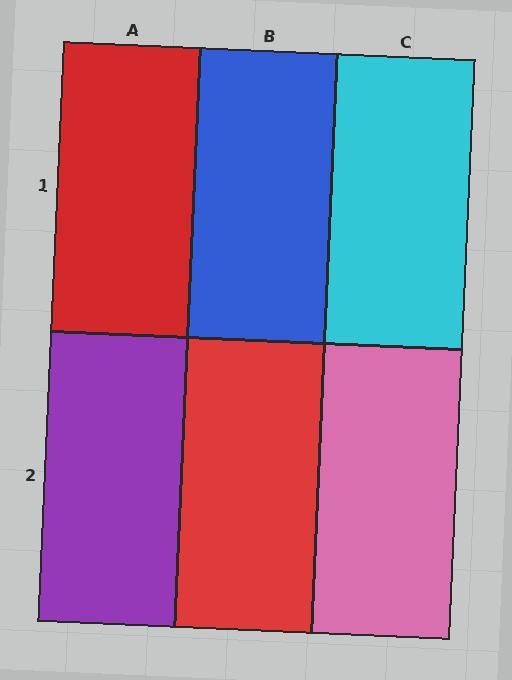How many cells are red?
2 cells are red.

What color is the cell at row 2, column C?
Pink.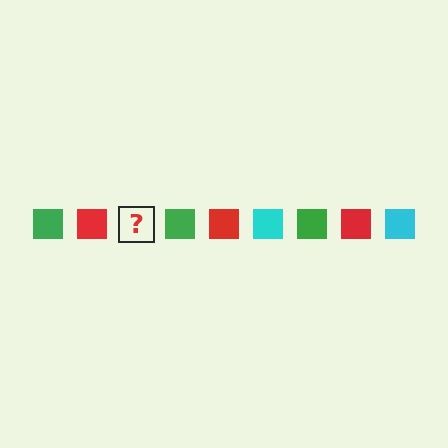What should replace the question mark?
The question mark should be replaced with a cyan square.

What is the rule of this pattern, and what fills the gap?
The rule is that the pattern cycles through green, red, cyan squares. The gap should be filled with a cyan square.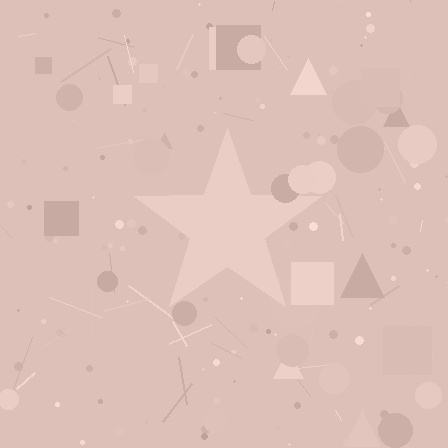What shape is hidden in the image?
A star is hidden in the image.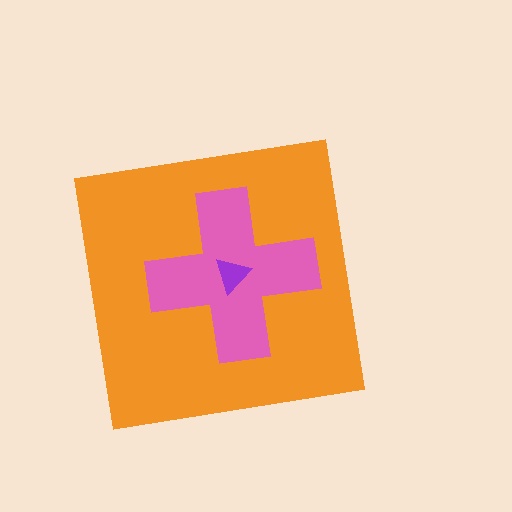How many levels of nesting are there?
3.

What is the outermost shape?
The orange square.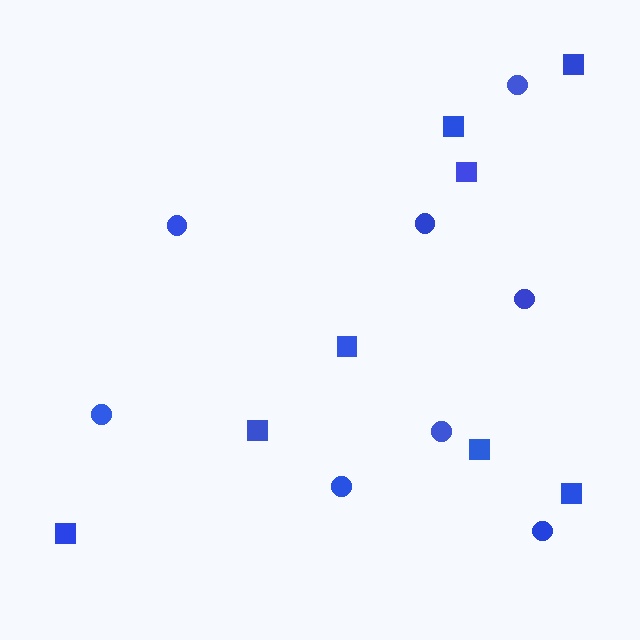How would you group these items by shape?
There are 2 groups: one group of squares (8) and one group of circles (8).